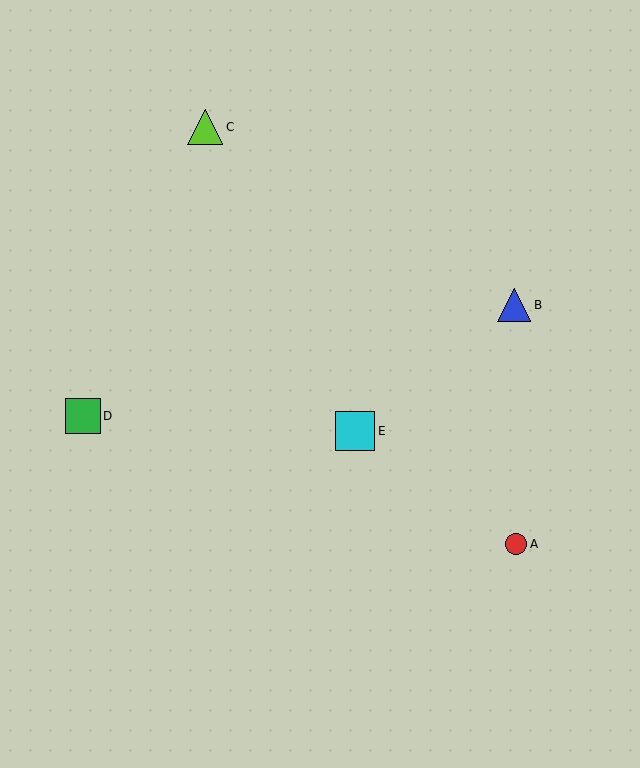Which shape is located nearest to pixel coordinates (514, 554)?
The red circle (labeled A) at (516, 544) is nearest to that location.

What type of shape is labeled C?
Shape C is a lime triangle.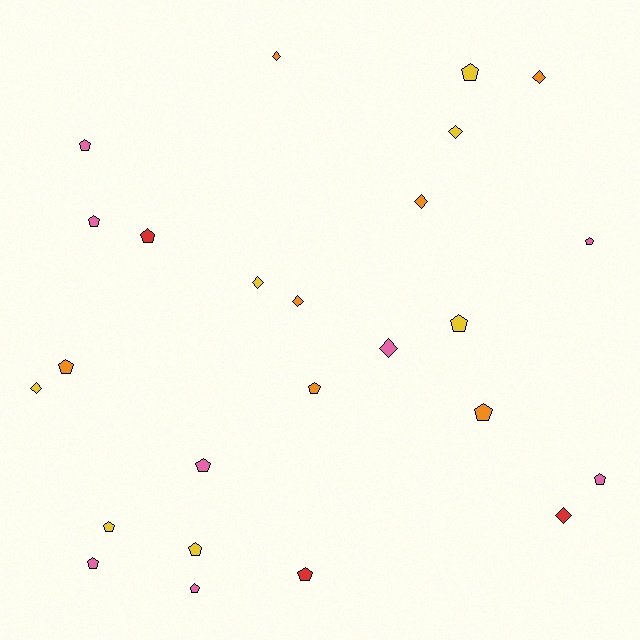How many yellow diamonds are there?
There are 3 yellow diamonds.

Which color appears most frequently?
Pink, with 8 objects.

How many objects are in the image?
There are 25 objects.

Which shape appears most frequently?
Pentagon, with 16 objects.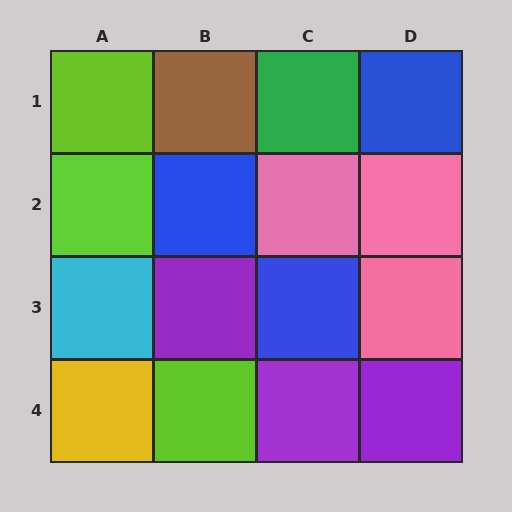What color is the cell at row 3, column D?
Pink.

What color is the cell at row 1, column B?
Brown.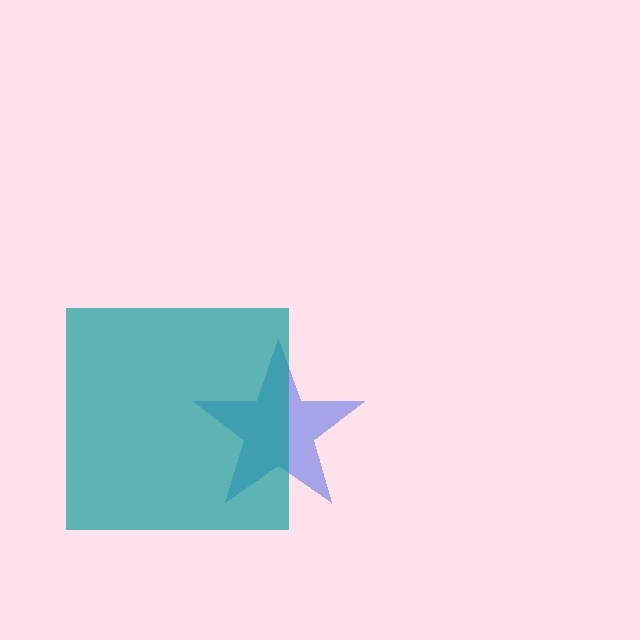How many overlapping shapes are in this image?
There are 2 overlapping shapes in the image.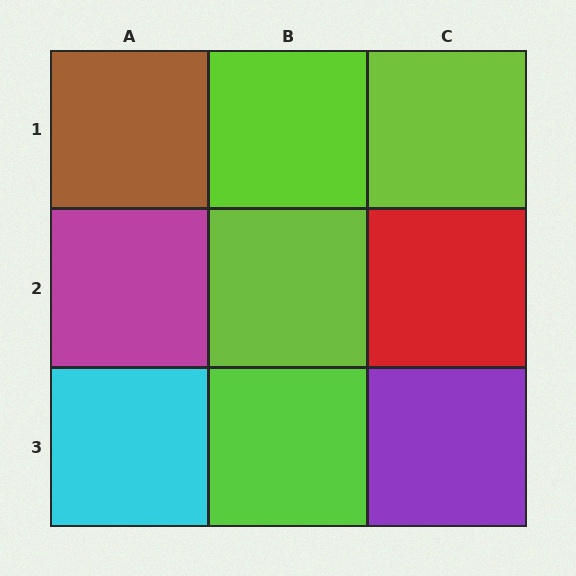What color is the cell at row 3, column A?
Cyan.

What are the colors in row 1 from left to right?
Brown, lime, lime.